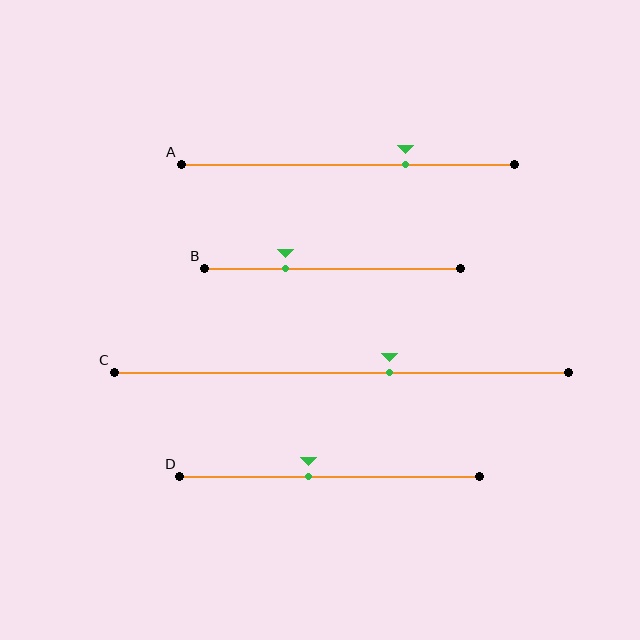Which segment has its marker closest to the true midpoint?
Segment D has its marker closest to the true midpoint.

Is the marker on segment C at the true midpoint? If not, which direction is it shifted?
No, the marker on segment C is shifted to the right by about 11% of the segment length.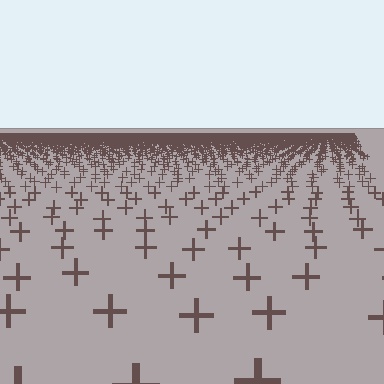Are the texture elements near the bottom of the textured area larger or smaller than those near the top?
Larger. Near the bottom, elements are closer to the viewer and appear at a bigger on-screen size.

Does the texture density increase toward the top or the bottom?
Density increases toward the top.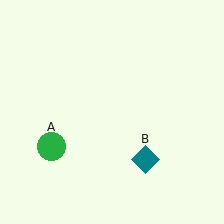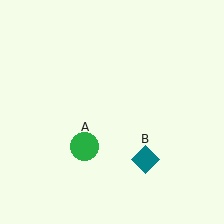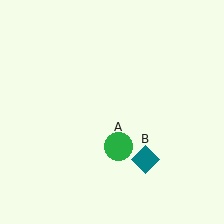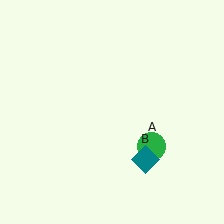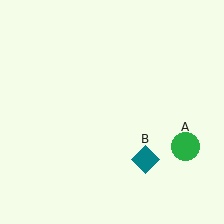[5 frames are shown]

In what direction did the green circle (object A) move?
The green circle (object A) moved right.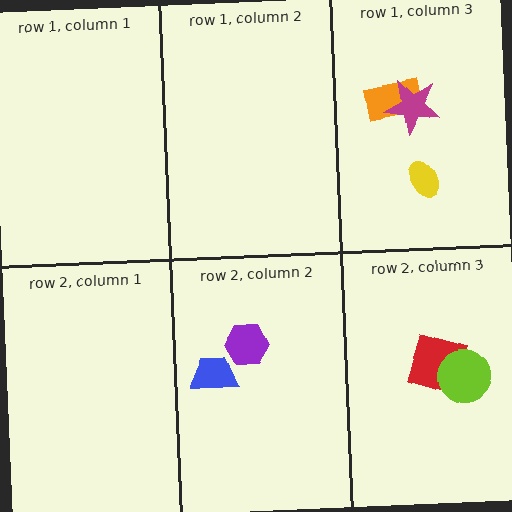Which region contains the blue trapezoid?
The row 2, column 2 region.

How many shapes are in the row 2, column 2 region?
2.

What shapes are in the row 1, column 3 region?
The orange rectangle, the magenta star, the yellow ellipse.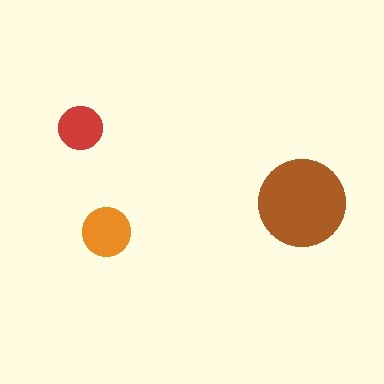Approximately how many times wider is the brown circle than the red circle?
About 2 times wider.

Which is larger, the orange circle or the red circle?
The orange one.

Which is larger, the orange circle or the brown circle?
The brown one.